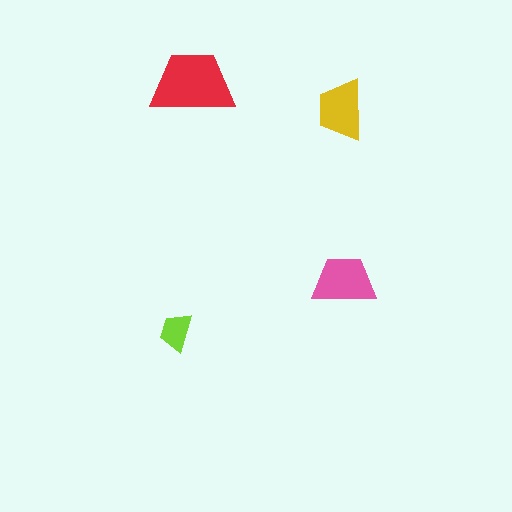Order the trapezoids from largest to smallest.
the red one, the pink one, the yellow one, the lime one.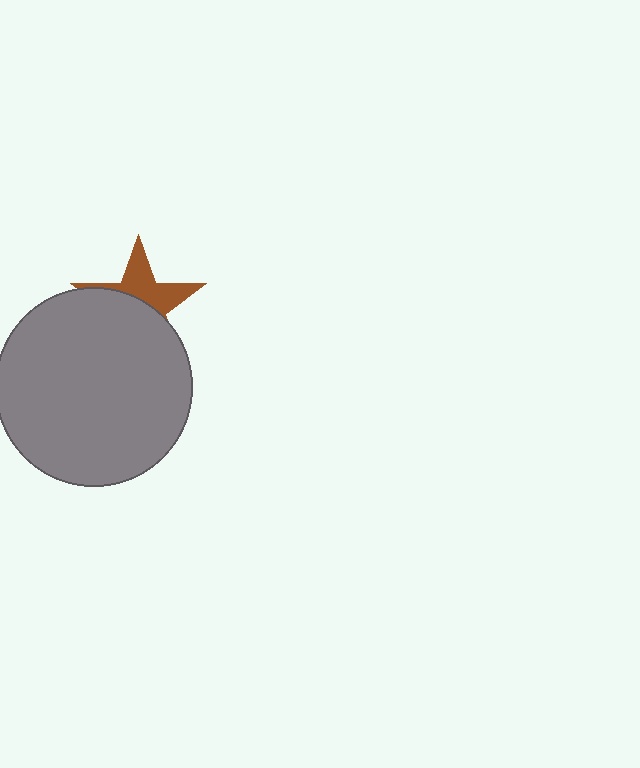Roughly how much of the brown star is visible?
A small part of it is visible (roughly 42%).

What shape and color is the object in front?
The object in front is a gray circle.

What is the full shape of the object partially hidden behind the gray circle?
The partially hidden object is a brown star.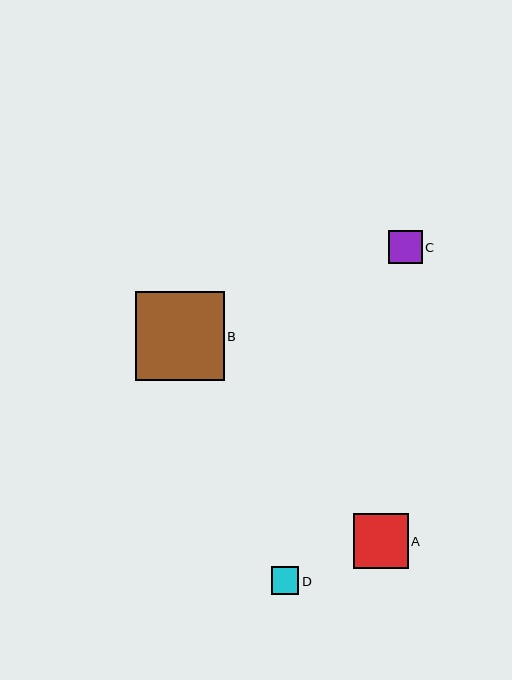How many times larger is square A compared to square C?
Square A is approximately 1.6 times the size of square C.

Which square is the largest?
Square B is the largest with a size of approximately 89 pixels.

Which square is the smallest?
Square D is the smallest with a size of approximately 27 pixels.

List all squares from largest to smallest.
From largest to smallest: B, A, C, D.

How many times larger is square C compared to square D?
Square C is approximately 1.2 times the size of square D.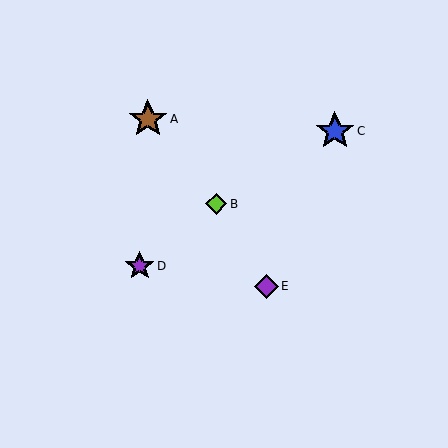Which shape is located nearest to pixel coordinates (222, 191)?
The lime diamond (labeled B) at (216, 204) is nearest to that location.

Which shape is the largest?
The blue star (labeled C) is the largest.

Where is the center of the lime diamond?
The center of the lime diamond is at (216, 204).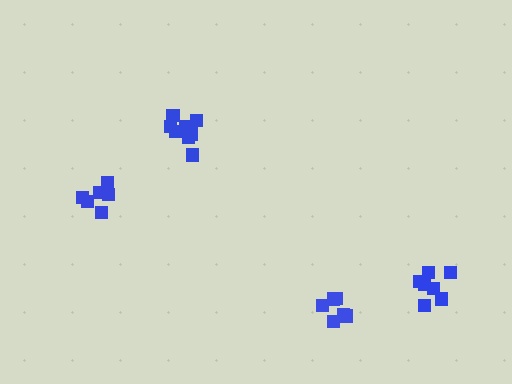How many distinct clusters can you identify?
There are 4 distinct clusters.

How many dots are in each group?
Group 1: 6 dots, Group 2: 7 dots, Group 3: 9 dots, Group 4: 6 dots (28 total).